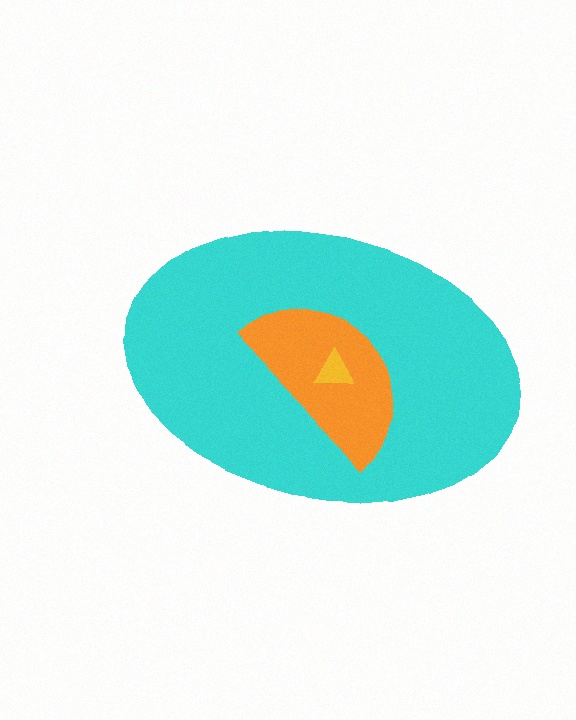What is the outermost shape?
The cyan ellipse.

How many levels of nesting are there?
3.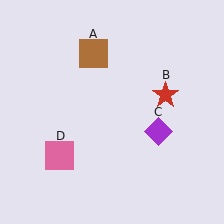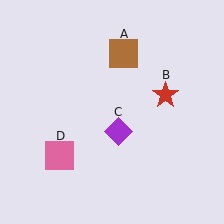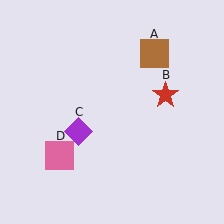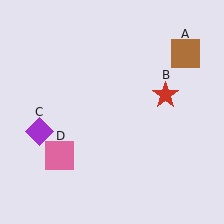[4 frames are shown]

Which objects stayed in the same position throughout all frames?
Red star (object B) and pink square (object D) remained stationary.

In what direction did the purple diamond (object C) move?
The purple diamond (object C) moved left.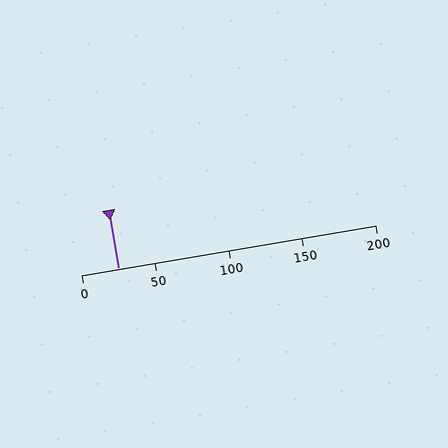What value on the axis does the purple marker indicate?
The marker indicates approximately 25.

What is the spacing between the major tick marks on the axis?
The major ticks are spaced 50 apart.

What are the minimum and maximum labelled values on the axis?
The axis runs from 0 to 200.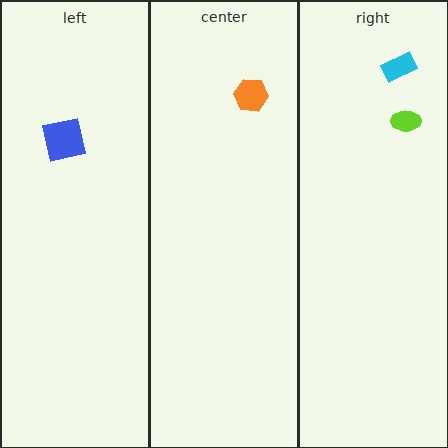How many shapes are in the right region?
2.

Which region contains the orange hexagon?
The center region.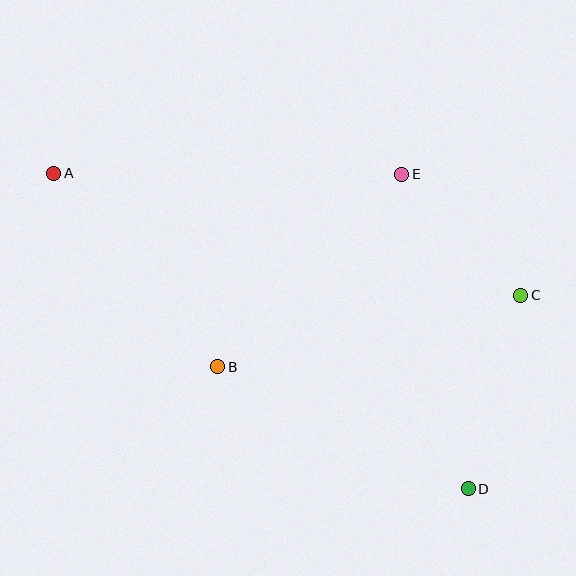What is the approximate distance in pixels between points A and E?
The distance between A and E is approximately 348 pixels.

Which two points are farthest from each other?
Points A and D are farthest from each other.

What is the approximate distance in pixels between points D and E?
The distance between D and E is approximately 321 pixels.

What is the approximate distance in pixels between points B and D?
The distance between B and D is approximately 279 pixels.